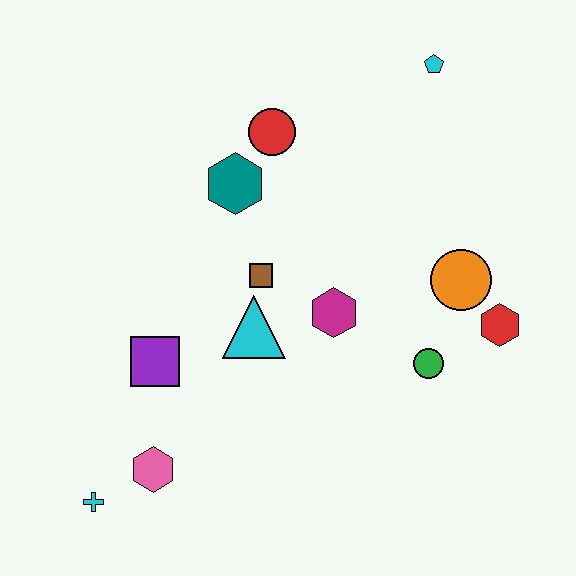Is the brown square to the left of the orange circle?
Yes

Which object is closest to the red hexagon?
The orange circle is closest to the red hexagon.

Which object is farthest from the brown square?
The cyan cross is farthest from the brown square.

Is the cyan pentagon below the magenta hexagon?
No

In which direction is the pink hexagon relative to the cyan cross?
The pink hexagon is to the right of the cyan cross.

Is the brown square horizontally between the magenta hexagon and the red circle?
No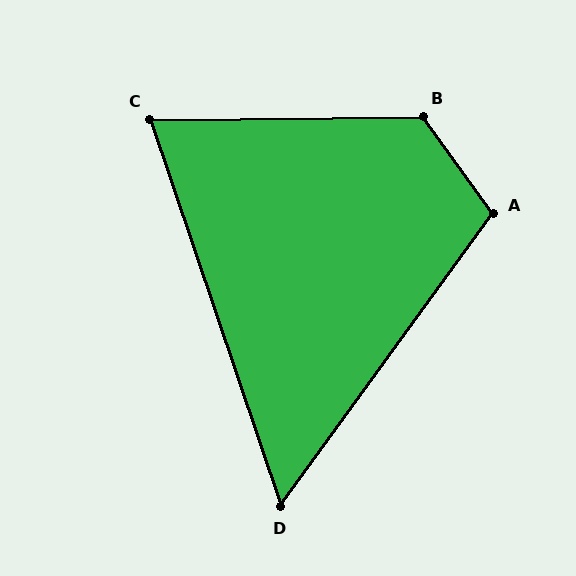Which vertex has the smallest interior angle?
D, at approximately 55 degrees.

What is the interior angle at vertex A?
Approximately 108 degrees (obtuse).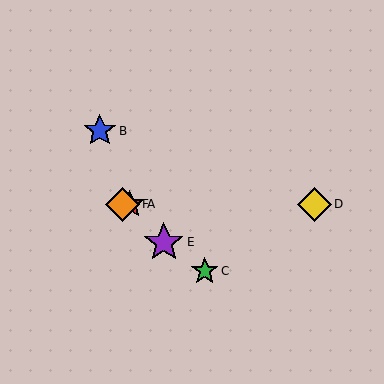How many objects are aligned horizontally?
3 objects (A, D, F) are aligned horizontally.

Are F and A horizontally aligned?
Yes, both are at y≈204.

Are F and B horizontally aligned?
No, F is at y≈204 and B is at y≈131.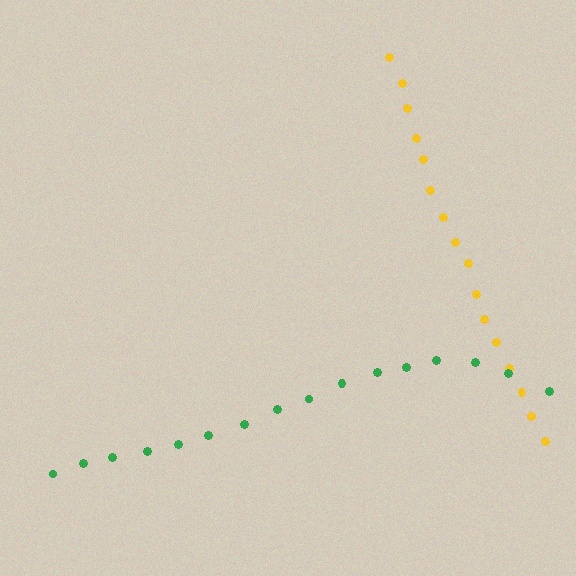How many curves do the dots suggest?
There are 2 distinct paths.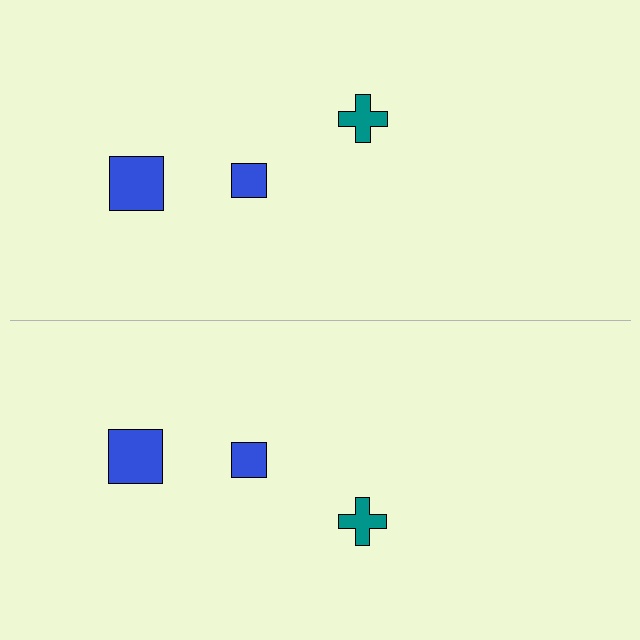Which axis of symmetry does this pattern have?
The pattern has a horizontal axis of symmetry running through the center of the image.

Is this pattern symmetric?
Yes, this pattern has bilateral (reflection) symmetry.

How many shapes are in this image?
There are 6 shapes in this image.